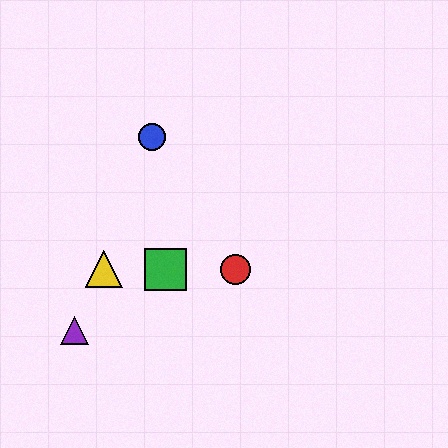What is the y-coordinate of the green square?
The green square is at y≈269.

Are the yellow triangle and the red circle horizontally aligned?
Yes, both are at y≈269.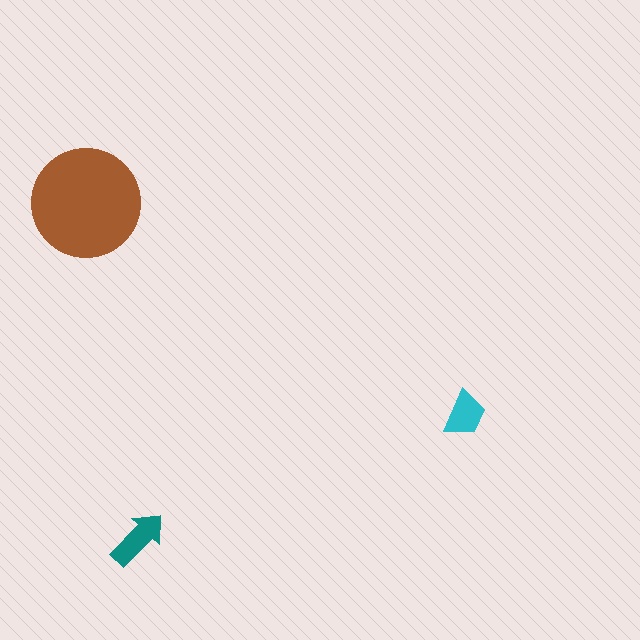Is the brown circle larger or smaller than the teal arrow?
Larger.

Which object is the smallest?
The cyan trapezoid.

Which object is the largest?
The brown circle.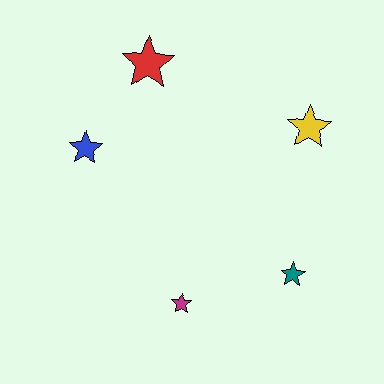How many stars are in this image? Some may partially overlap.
There are 5 stars.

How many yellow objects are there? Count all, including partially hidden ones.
There is 1 yellow object.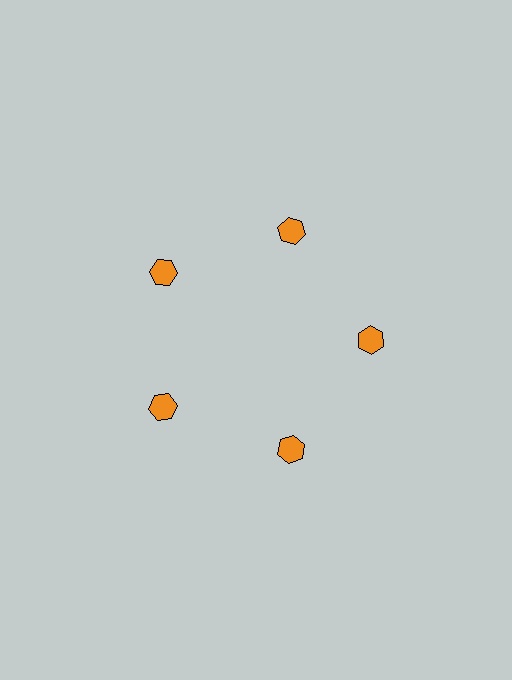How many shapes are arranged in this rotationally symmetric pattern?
There are 5 shapes, arranged in 5 groups of 1.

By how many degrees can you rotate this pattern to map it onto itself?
The pattern maps onto itself every 72 degrees of rotation.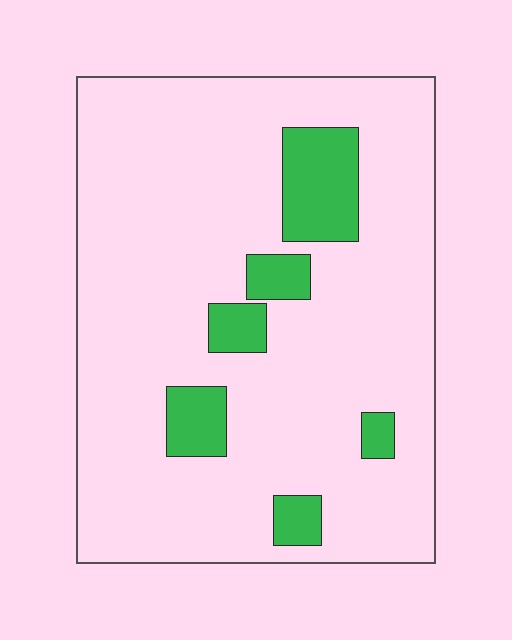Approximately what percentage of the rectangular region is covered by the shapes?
Approximately 15%.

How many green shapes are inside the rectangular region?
6.